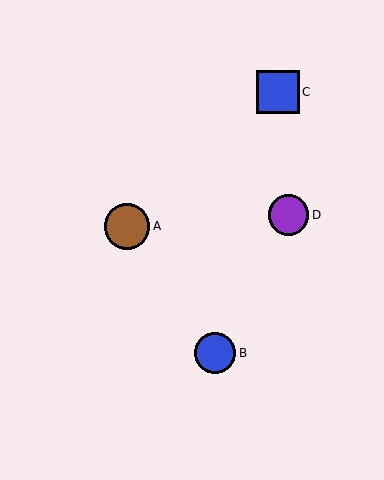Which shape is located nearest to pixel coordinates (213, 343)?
The blue circle (labeled B) at (215, 353) is nearest to that location.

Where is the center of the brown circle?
The center of the brown circle is at (127, 226).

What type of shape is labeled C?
Shape C is a blue square.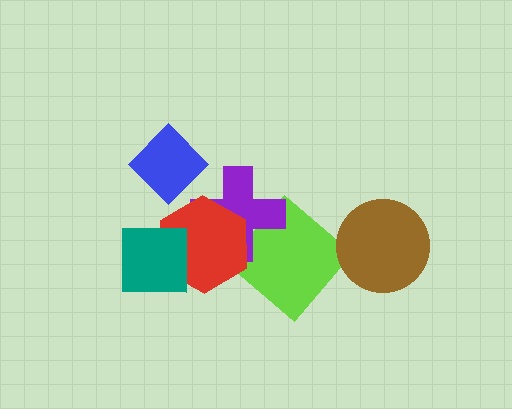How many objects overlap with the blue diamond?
0 objects overlap with the blue diamond.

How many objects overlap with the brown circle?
0 objects overlap with the brown circle.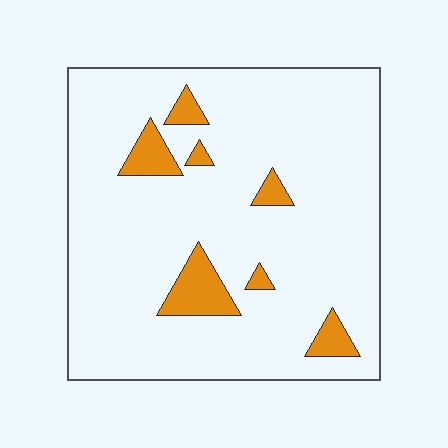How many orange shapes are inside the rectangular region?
7.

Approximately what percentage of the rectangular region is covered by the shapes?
Approximately 10%.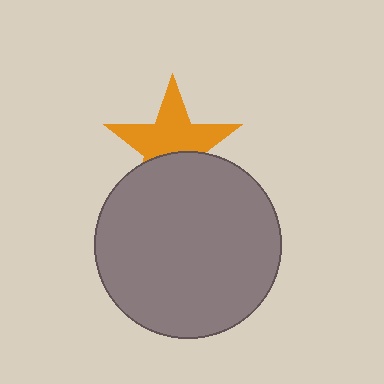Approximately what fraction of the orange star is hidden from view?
Roughly 38% of the orange star is hidden behind the gray circle.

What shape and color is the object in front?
The object in front is a gray circle.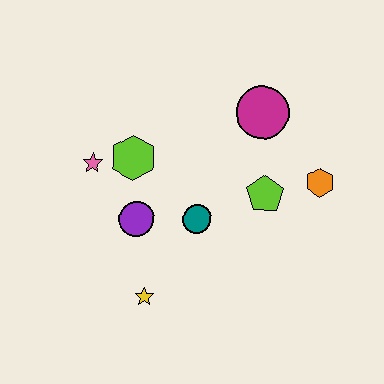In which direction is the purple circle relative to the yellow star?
The purple circle is above the yellow star.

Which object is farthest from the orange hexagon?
The pink star is farthest from the orange hexagon.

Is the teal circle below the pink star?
Yes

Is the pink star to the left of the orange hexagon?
Yes